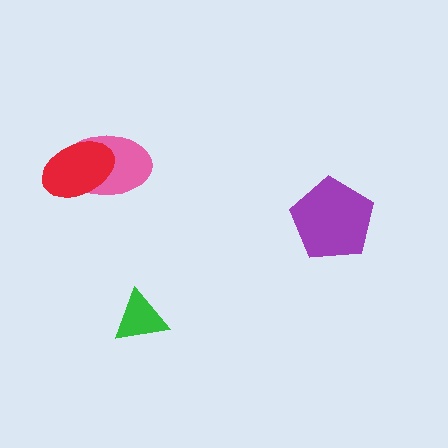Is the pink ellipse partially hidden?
Yes, it is partially covered by another shape.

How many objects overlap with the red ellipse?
1 object overlaps with the red ellipse.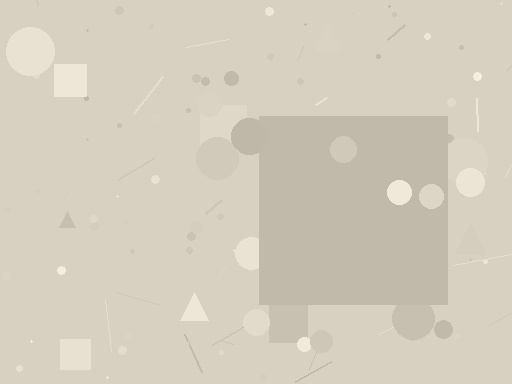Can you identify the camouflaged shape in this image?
The camouflaged shape is a square.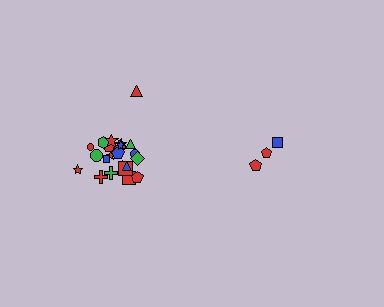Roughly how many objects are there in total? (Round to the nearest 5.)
Roughly 30 objects in total.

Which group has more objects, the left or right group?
The left group.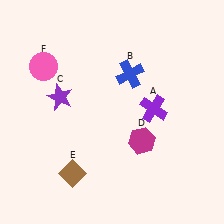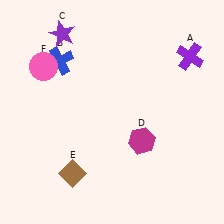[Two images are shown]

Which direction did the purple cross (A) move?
The purple cross (A) moved up.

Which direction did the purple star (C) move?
The purple star (C) moved up.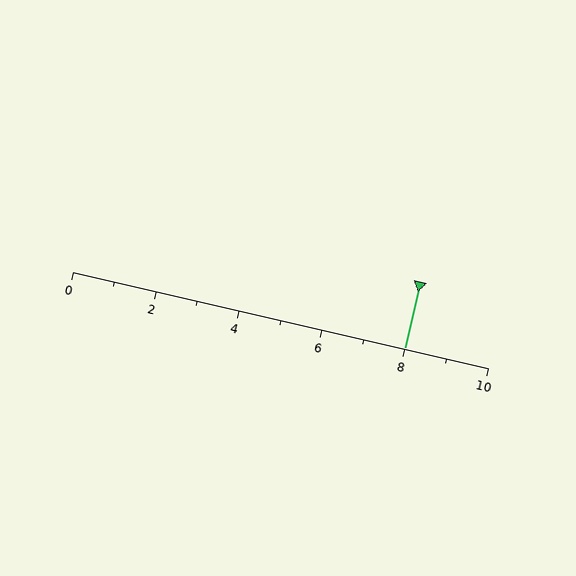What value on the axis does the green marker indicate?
The marker indicates approximately 8.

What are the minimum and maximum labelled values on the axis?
The axis runs from 0 to 10.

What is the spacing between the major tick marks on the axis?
The major ticks are spaced 2 apart.